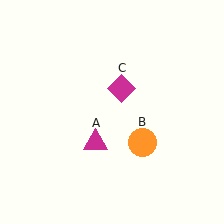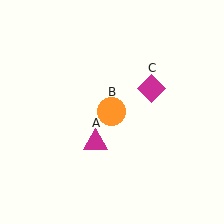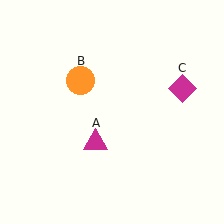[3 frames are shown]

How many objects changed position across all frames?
2 objects changed position: orange circle (object B), magenta diamond (object C).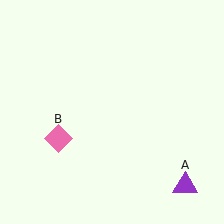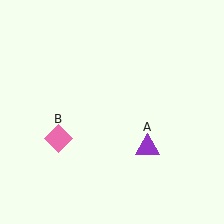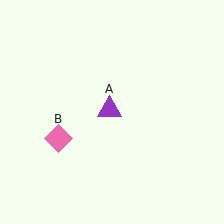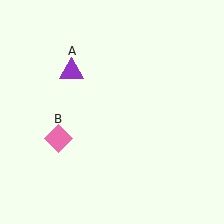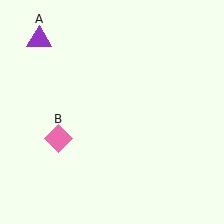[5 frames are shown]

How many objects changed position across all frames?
1 object changed position: purple triangle (object A).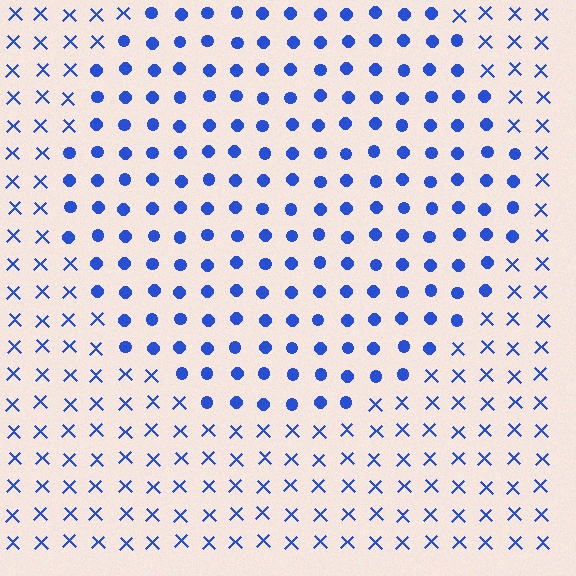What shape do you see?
I see a circle.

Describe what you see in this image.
The image is filled with small blue elements arranged in a uniform grid. A circle-shaped region contains circles, while the surrounding area contains X marks. The boundary is defined purely by the change in element shape.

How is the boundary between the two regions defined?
The boundary is defined by a change in element shape: circles inside vs. X marks outside. All elements share the same color and spacing.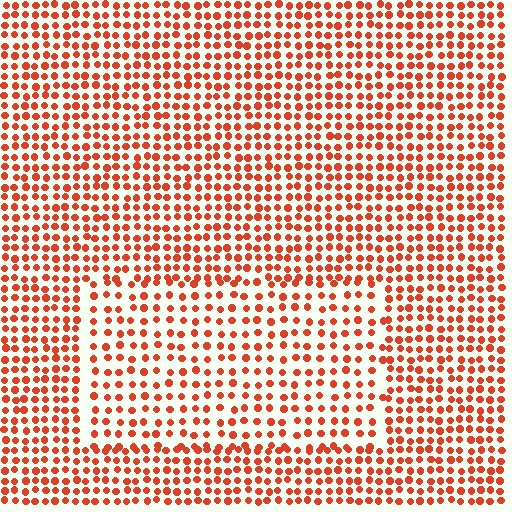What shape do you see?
I see a rectangle.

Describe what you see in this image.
The image contains small red elements arranged at two different densities. A rectangle-shaped region is visible where the elements are less densely packed than the surrounding area.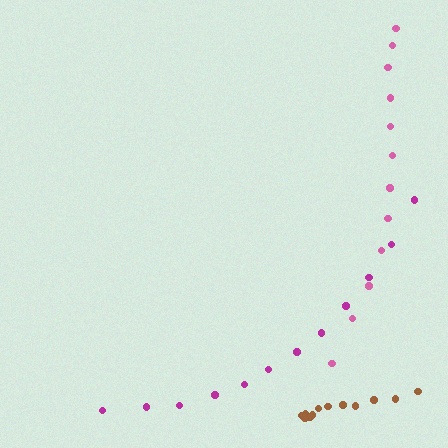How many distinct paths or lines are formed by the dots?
There are 3 distinct paths.